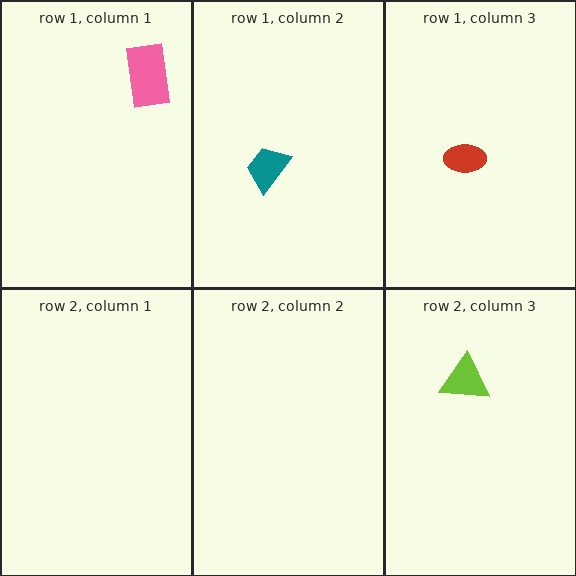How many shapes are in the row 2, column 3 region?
1.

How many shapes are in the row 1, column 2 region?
1.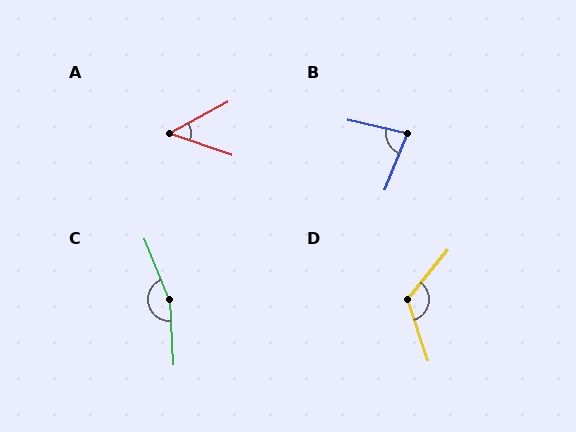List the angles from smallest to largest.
A (48°), B (81°), D (123°), C (161°).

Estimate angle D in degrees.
Approximately 123 degrees.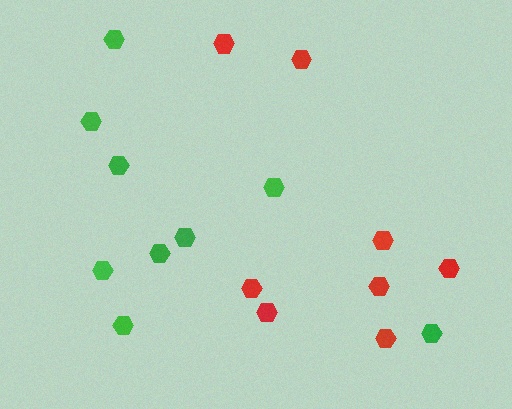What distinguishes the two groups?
There are 2 groups: one group of red hexagons (8) and one group of green hexagons (9).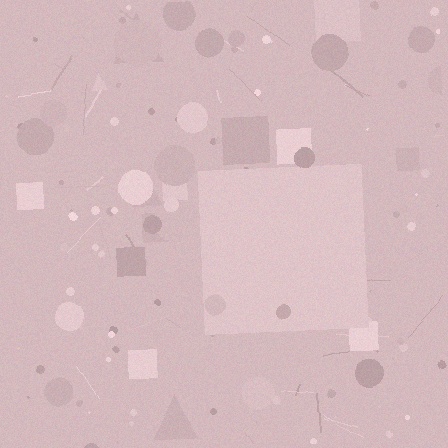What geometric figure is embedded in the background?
A square is embedded in the background.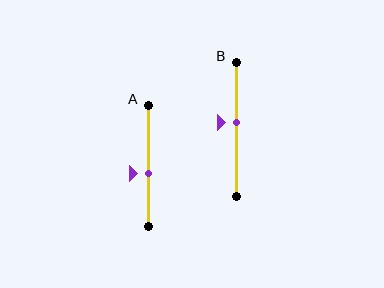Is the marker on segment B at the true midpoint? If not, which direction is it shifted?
No, the marker on segment B is shifted upward by about 5% of the segment length.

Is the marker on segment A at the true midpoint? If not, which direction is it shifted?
No, the marker on segment A is shifted downward by about 6% of the segment length.